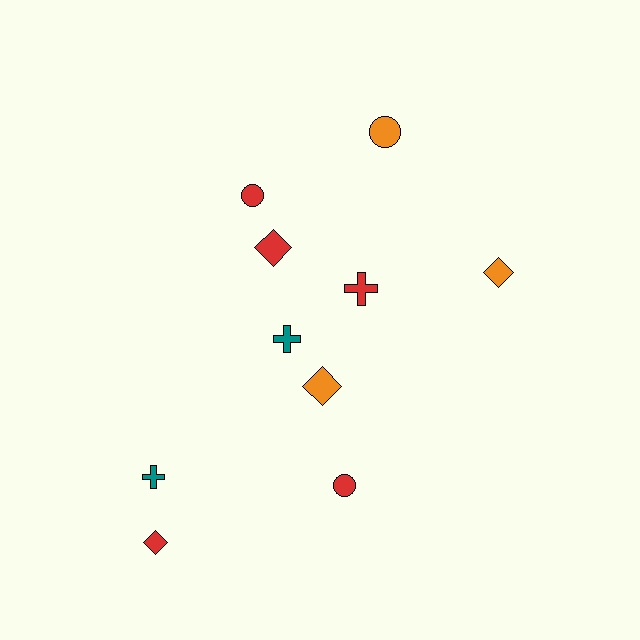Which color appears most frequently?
Red, with 5 objects.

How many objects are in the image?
There are 10 objects.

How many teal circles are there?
There are no teal circles.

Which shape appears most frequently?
Diamond, with 4 objects.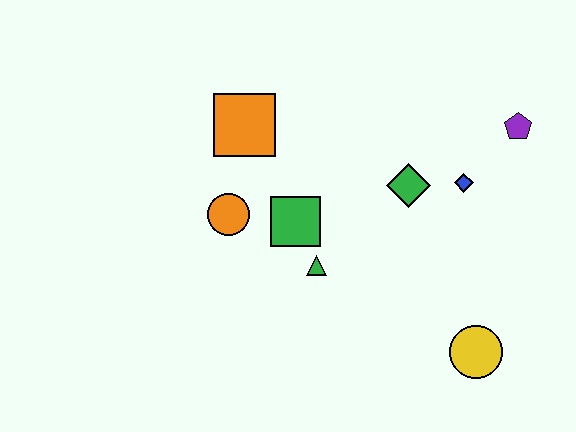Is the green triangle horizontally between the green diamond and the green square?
Yes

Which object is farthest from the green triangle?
The purple pentagon is farthest from the green triangle.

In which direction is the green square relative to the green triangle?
The green square is above the green triangle.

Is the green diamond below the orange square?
Yes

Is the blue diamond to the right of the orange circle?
Yes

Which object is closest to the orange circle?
The green square is closest to the orange circle.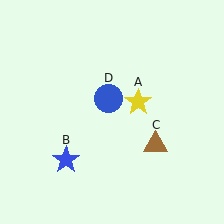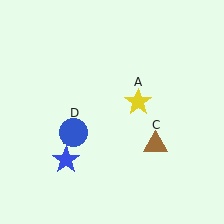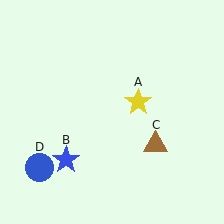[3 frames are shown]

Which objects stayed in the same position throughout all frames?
Yellow star (object A) and blue star (object B) and brown triangle (object C) remained stationary.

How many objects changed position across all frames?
1 object changed position: blue circle (object D).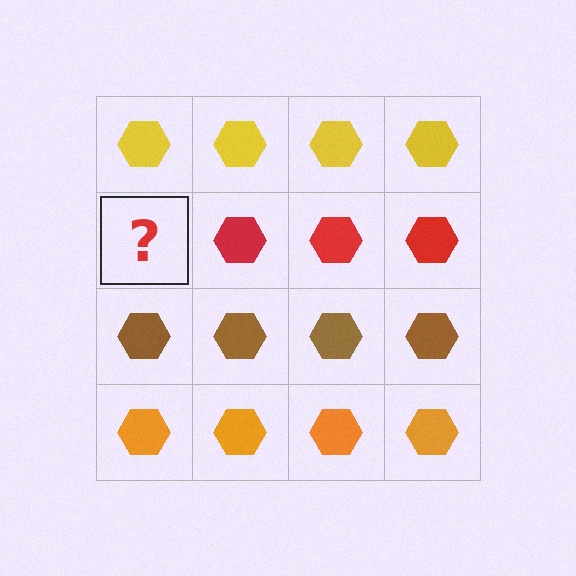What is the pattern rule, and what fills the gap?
The rule is that each row has a consistent color. The gap should be filled with a red hexagon.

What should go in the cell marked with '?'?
The missing cell should contain a red hexagon.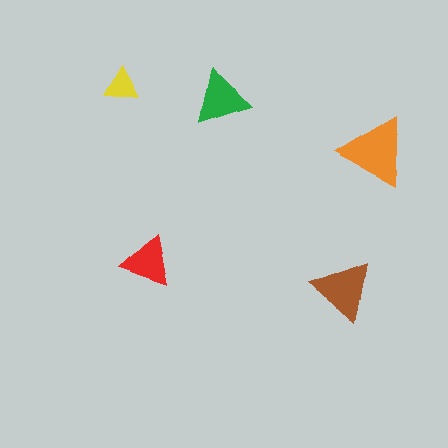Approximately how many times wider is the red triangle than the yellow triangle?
About 1.5 times wider.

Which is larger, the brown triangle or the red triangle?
The brown one.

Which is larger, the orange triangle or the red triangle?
The orange one.